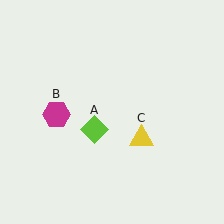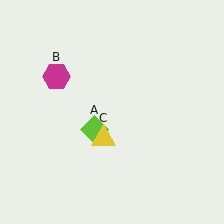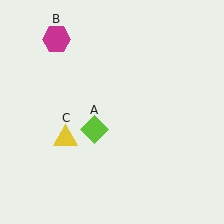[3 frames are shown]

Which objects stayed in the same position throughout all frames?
Lime diamond (object A) remained stationary.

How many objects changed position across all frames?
2 objects changed position: magenta hexagon (object B), yellow triangle (object C).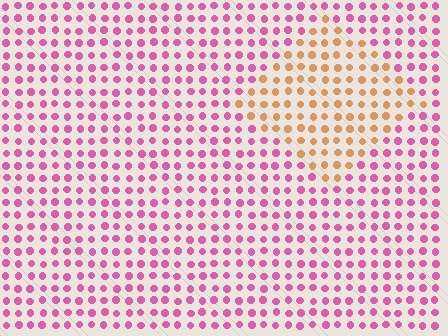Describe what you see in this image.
The image is filled with small pink elements in a uniform arrangement. A diamond-shaped region is visible where the elements are tinted to a slightly different hue, forming a subtle color boundary.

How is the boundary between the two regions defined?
The boundary is defined purely by a slight shift in hue (about 65 degrees). Spacing, size, and orientation are identical on both sides.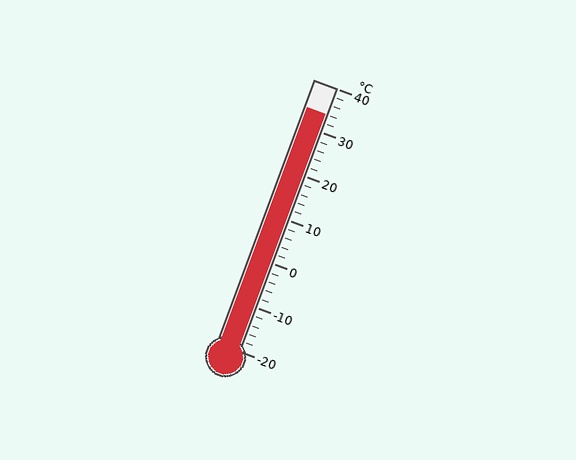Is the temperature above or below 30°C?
The temperature is above 30°C.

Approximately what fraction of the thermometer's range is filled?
The thermometer is filled to approximately 90% of its range.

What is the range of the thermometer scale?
The thermometer scale ranges from -20°C to 40°C.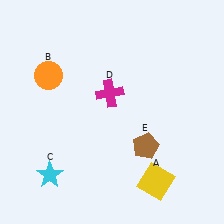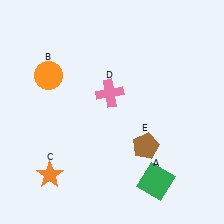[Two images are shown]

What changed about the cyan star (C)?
In Image 1, C is cyan. In Image 2, it changed to orange.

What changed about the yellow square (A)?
In Image 1, A is yellow. In Image 2, it changed to green.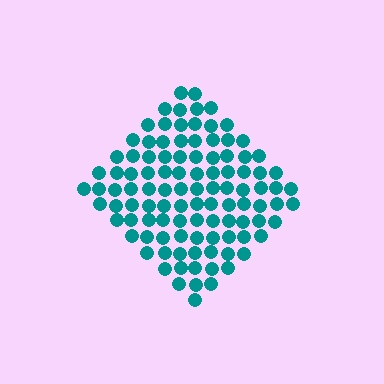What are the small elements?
The small elements are circles.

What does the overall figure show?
The overall figure shows a diamond.